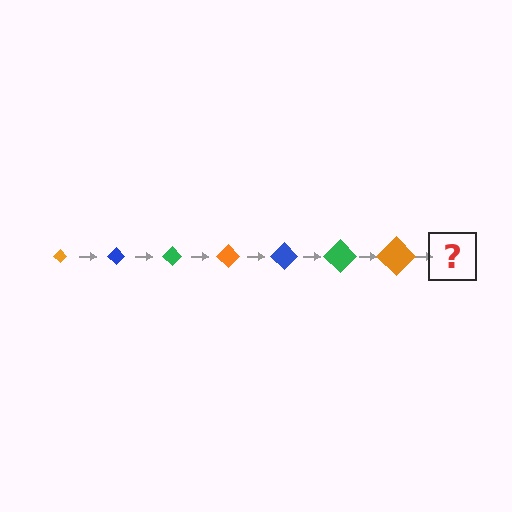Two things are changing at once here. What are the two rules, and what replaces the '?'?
The two rules are that the diamond grows larger each step and the color cycles through orange, blue, and green. The '?' should be a blue diamond, larger than the previous one.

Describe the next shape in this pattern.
It should be a blue diamond, larger than the previous one.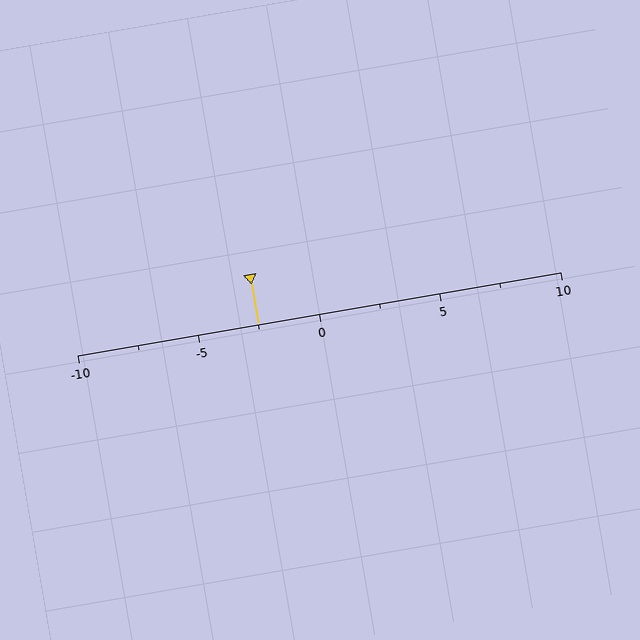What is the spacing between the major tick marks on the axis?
The major ticks are spaced 5 apart.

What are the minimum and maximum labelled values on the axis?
The axis runs from -10 to 10.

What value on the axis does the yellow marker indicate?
The marker indicates approximately -2.5.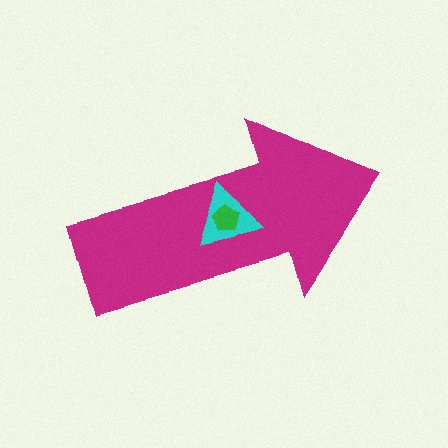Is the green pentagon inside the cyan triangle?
Yes.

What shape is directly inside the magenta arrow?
The cyan triangle.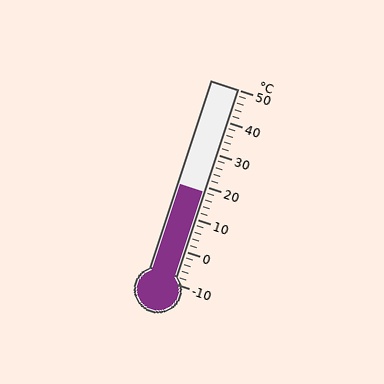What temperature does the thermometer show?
The thermometer shows approximately 18°C.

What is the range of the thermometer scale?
The thermometer scale ranges from -10°C to 50°C.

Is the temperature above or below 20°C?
The temperature is below 20°C.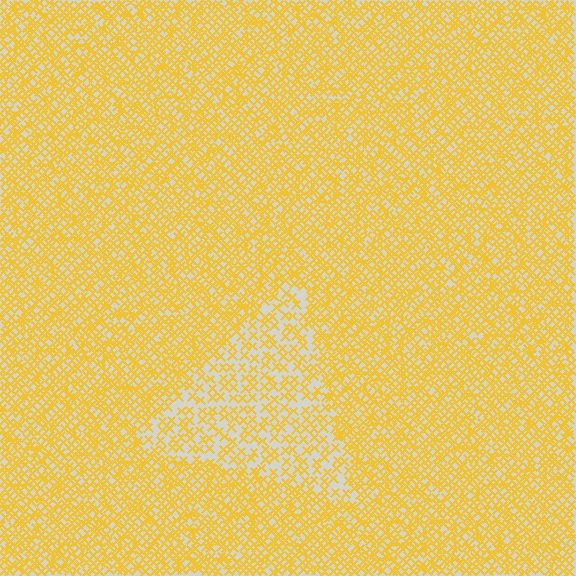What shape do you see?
I see a triangle.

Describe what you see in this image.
The image contains small yellow elements arranged at two different densities. A triangle-shaped region is visible where the elements are less densely packed than the surrounding area.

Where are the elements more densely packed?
The elements are more densely packed outside the triangle boundary.